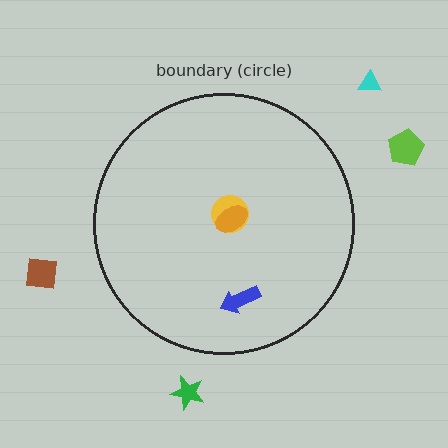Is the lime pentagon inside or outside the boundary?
Outside.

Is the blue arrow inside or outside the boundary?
Inside.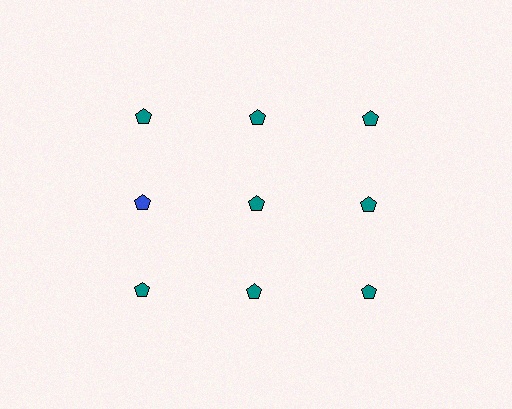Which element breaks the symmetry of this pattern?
The blue pentagon in the second row, leftmost column breaks the symmetry. All other shapes are teal pentagons.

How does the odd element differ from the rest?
It has a different color: blue instead of teal.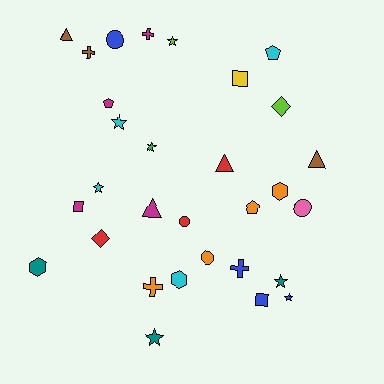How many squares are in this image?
There are 3 squares.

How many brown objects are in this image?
There are 3 brown objects.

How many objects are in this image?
There are 30 objects.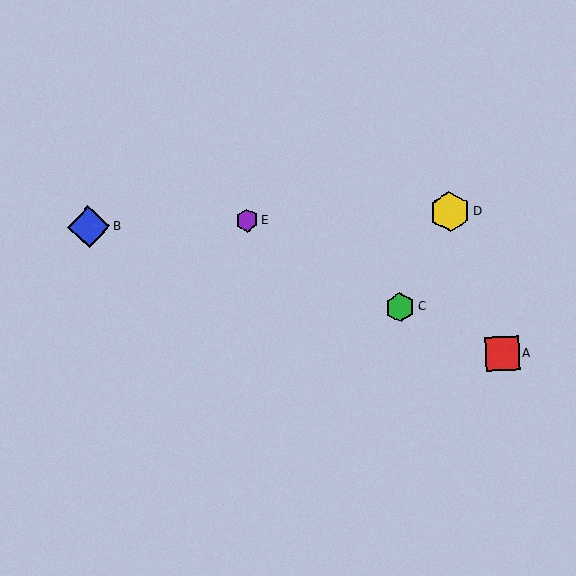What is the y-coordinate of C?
Object C is at y≈307.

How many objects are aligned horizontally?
3 objects (B, D, E) are aligned horizontally.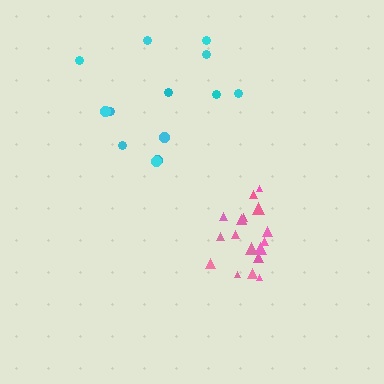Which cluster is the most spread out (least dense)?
Cyan.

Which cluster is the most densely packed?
Pink.